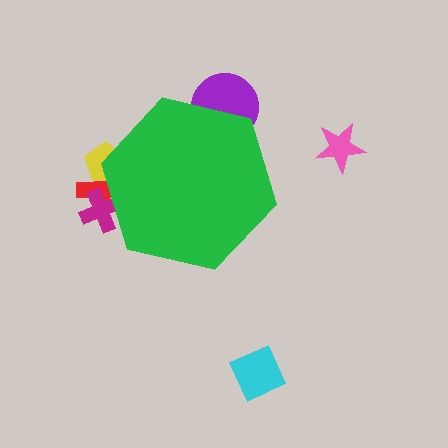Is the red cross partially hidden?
Yes, the red cross is partially hidden behind the green hexagon.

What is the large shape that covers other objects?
A green hexagon.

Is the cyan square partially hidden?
No, the cyan square is fully visible.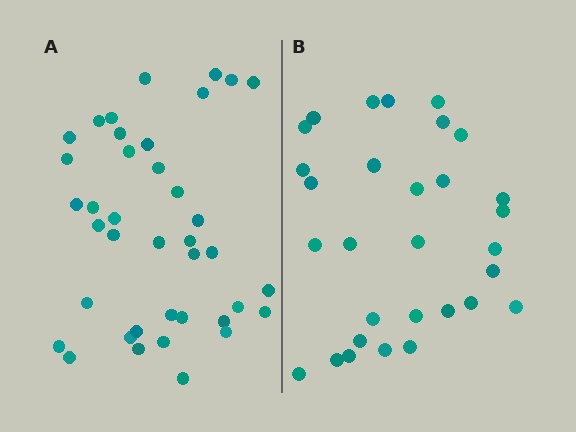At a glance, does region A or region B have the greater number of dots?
Region A (the left region) has more dots.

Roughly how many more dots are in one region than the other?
Region A has roughly 8 or so more dots than region B.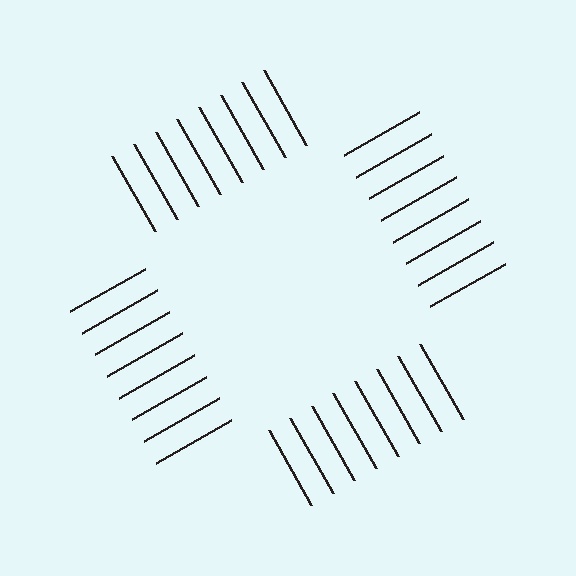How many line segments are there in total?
32 — 8 along each of the 4 edges.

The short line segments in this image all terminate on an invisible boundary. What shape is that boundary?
An illusory square — the line segments terminate on its edges but no continuous stroke is drawn.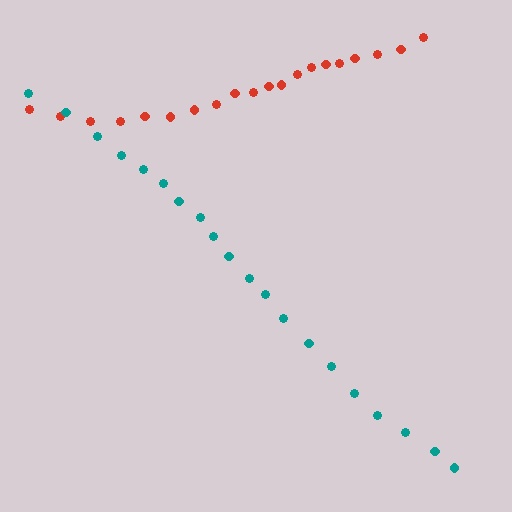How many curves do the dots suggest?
There are 2 distinct paths.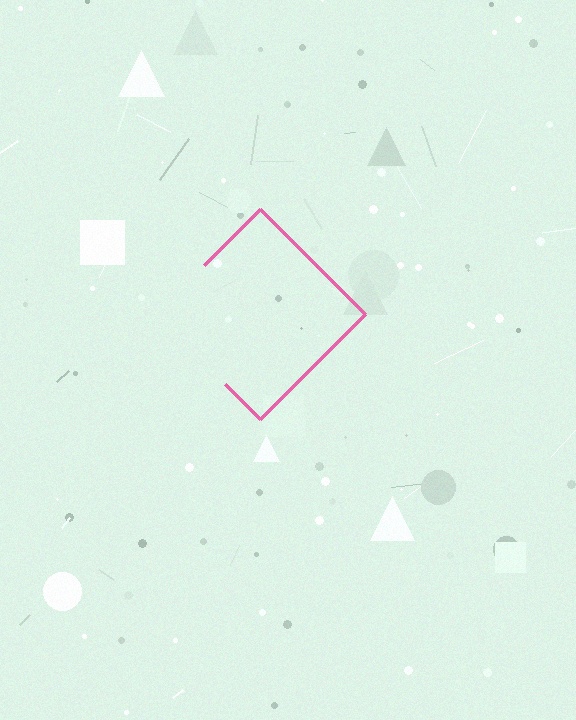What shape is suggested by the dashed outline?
The dashed outline suggests a diamond.